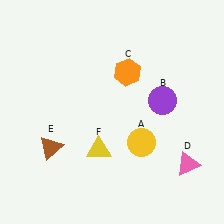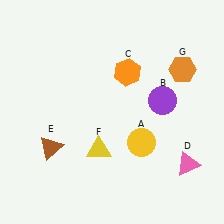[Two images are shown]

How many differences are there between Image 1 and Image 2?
There is 1 difference between the two images.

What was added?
An orange hexagon (G) was added in Image 2.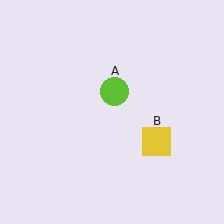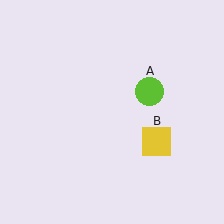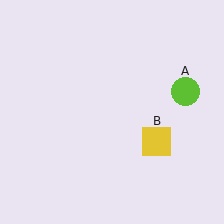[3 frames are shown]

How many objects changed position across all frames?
1 object changed position: lime circle (object A).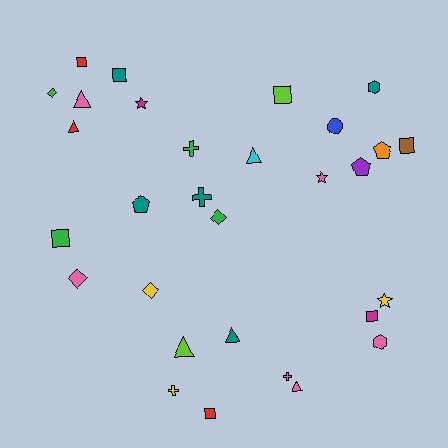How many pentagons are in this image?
There are 3 pentagons.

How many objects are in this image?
There are 30 objects.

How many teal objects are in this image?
There are 5 teal objects.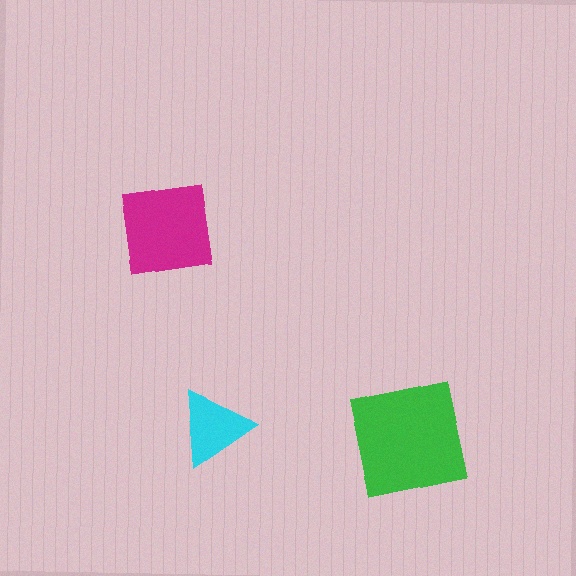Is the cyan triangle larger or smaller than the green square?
Smaller.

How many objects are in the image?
There are 3 objects in the image.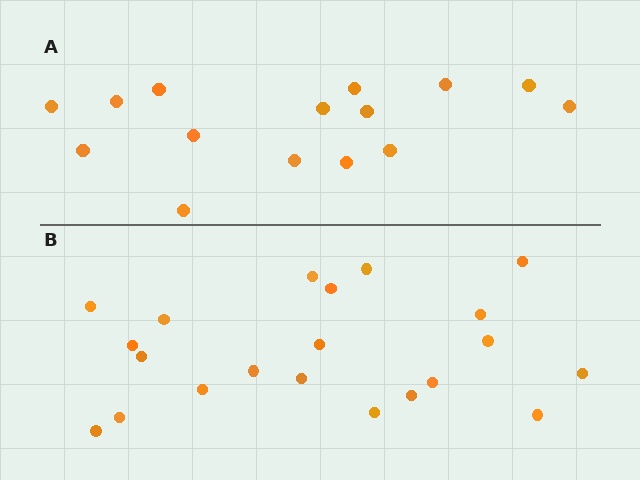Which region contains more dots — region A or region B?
Region B (the bottom region) has more dots.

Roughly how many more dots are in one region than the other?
Region B has about 6 more dots than region A.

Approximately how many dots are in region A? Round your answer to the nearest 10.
About 20 dots. (The exact count is 15, which rounds to 20.)